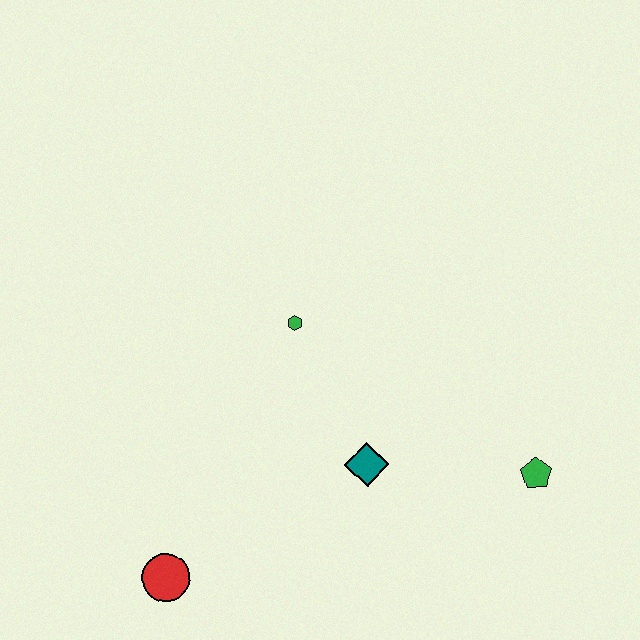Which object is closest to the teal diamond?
The green hexagon is closest to the teal diamond.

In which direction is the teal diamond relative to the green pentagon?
The teal diamond is to the left of the green pentagon.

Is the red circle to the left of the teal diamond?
Yes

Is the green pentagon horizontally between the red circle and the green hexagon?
No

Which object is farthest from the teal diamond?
The red circle is farthest from the teal diamond.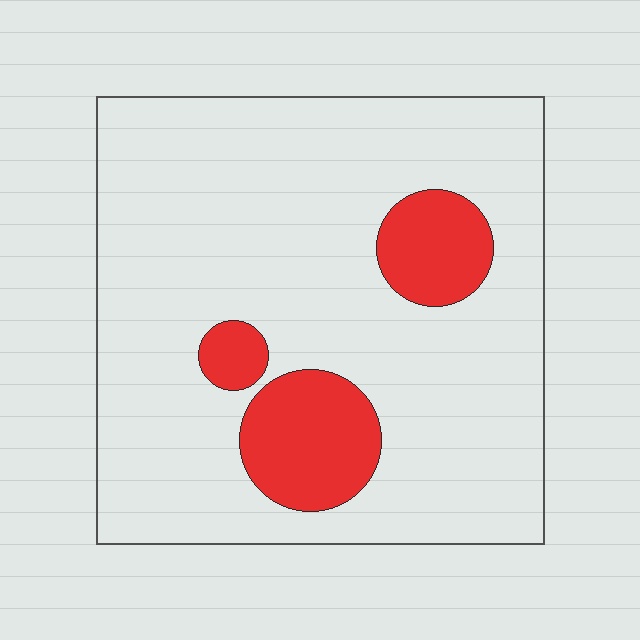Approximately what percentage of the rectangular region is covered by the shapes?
Approximately 15%.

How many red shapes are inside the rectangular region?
3.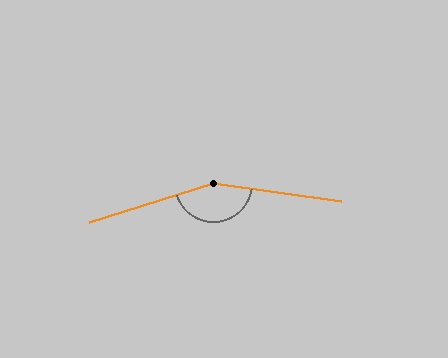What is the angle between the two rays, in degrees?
Approximately 154 degrees.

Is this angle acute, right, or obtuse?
It is obtuse.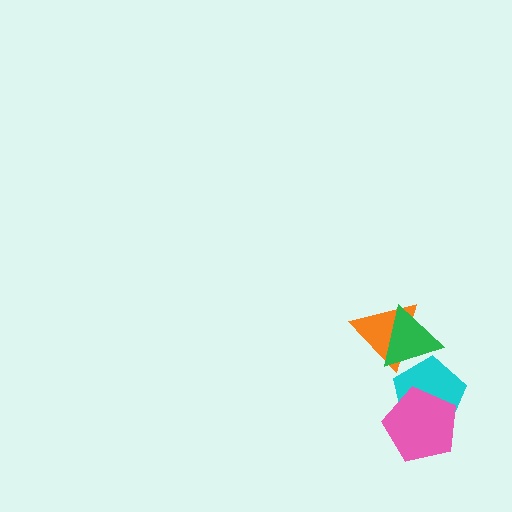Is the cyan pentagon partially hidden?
Yes, it is partially covered by another shape.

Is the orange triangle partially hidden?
Yes, it is partially covered by another shape.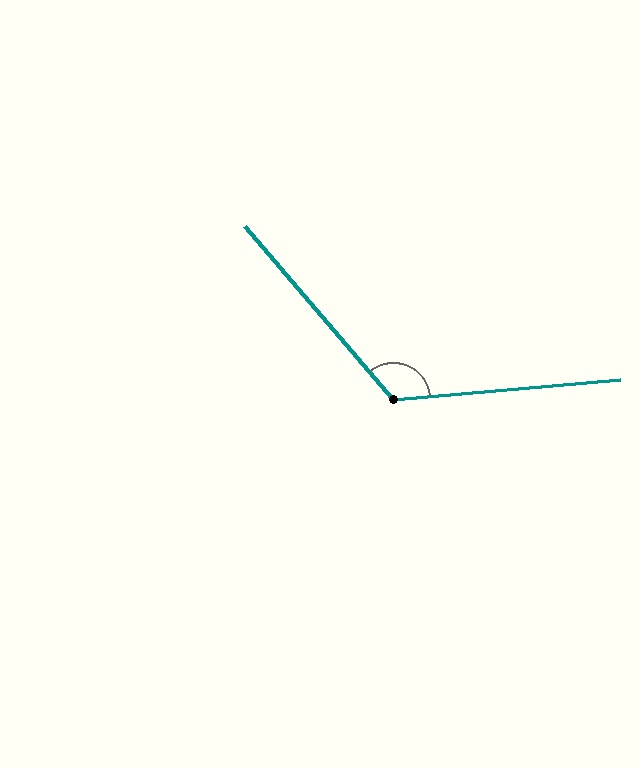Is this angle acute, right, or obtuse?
It is obtuse.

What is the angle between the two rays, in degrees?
Approximately 126 degrees.